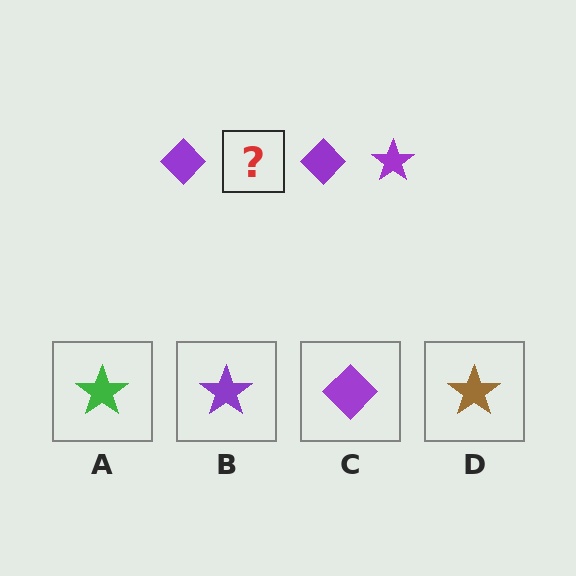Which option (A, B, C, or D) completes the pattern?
B.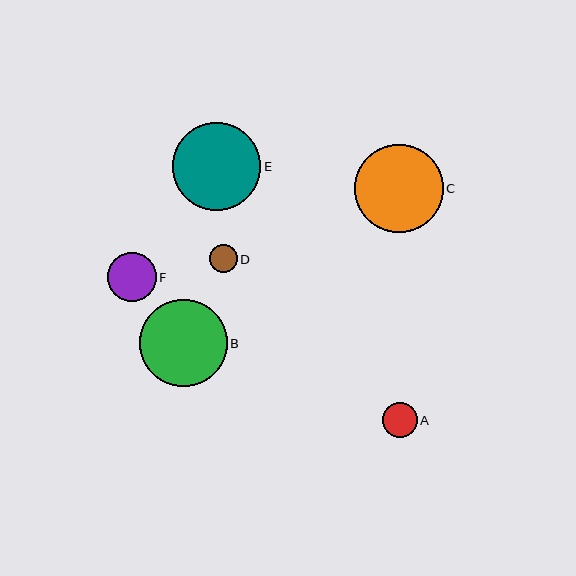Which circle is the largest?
Circle E is the largest with a size of approximately 88 pixels.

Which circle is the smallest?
Circle D is the smallest with a size of approximately 28 pixels.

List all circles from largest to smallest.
From largest to smallest: E, C, B, F, A, D.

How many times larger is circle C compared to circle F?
Circle C is approximately 1.8 times the size of circle F.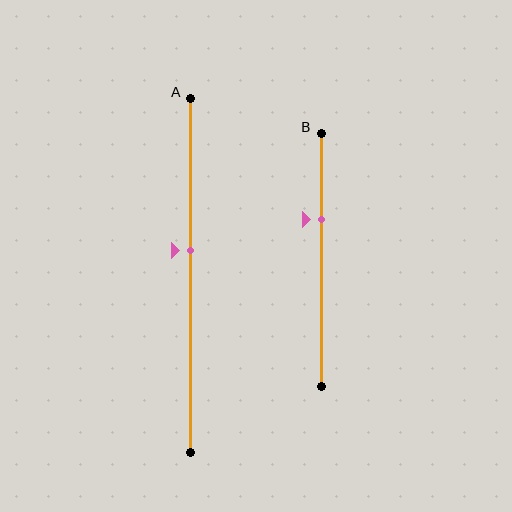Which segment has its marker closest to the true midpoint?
Segment A has its marker closest to the true midpoint.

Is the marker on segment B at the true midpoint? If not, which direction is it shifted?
No, the marker on segment B is shifted upward by about 16% of the segment length.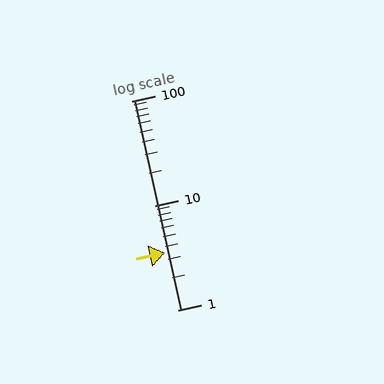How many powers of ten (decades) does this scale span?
The scale spans 2 decades, from 1 to 100.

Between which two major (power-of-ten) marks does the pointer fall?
The pointer is between 1 and 10.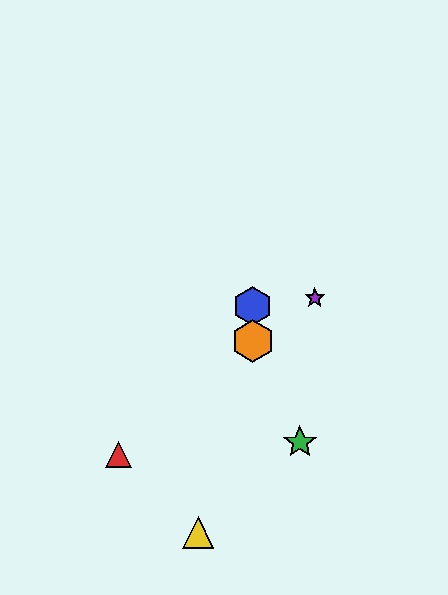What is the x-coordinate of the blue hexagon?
The blue hexagon is at x≈253.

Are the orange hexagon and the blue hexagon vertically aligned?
Yes, both are at x≈253.